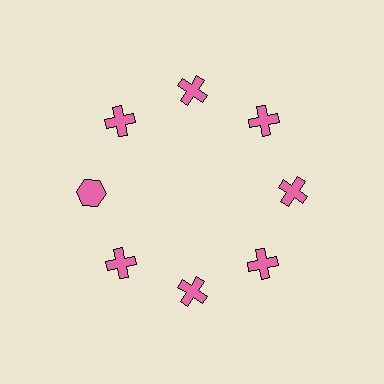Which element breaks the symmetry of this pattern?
The pink hexagon at roughly the 9 o'clock position breaks the symmetry. All other shapes are pink crosses.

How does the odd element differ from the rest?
It has a different shape: hexagon instead of cross.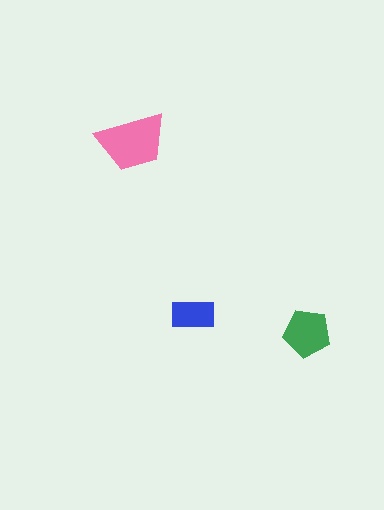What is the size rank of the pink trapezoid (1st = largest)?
1st.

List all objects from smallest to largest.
The blue rectangle, the green pentagon, the pink trapezoid.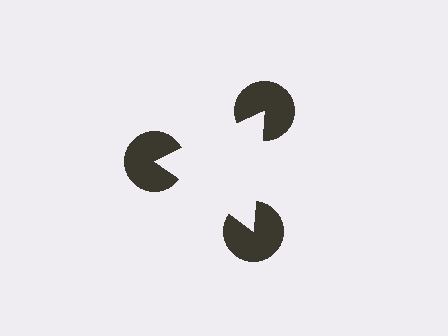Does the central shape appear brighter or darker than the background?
It typically appears slightly brighter than the background, even though no actual brightness change is drawn.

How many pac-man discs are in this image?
There are 3 — one at each vertex of the illusory triangle.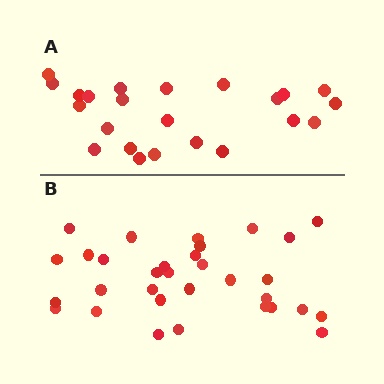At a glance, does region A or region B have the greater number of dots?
Region B (the bottom region) has more dots.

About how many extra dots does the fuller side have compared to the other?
Region B has roughly 8 or so more dots than region A.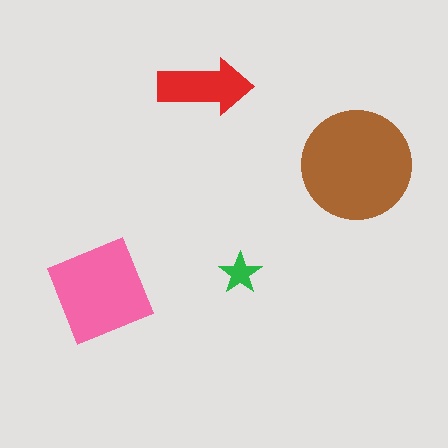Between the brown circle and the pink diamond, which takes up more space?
The brown circle.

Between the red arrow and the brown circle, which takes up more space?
The brown circle.